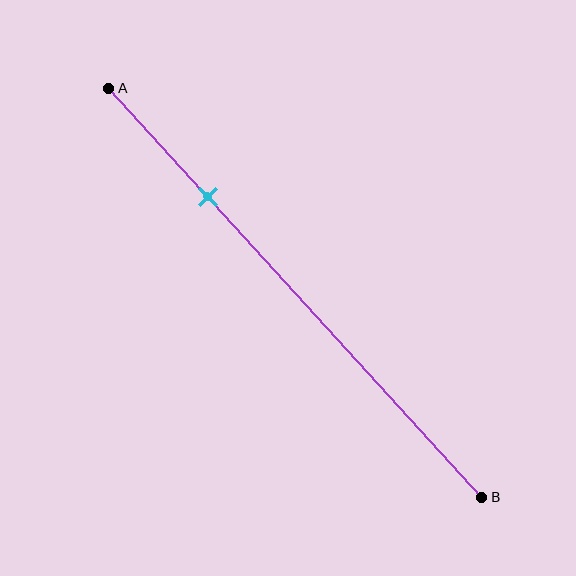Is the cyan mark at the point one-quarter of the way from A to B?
Yes, the mark is approximately at the one-quarter point.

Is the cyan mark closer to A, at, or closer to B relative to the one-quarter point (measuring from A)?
The cyan mark is approximately at the one-quarter point of segment AB.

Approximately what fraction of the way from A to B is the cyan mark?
The cyan mark is approximately 25% of the way from A to B.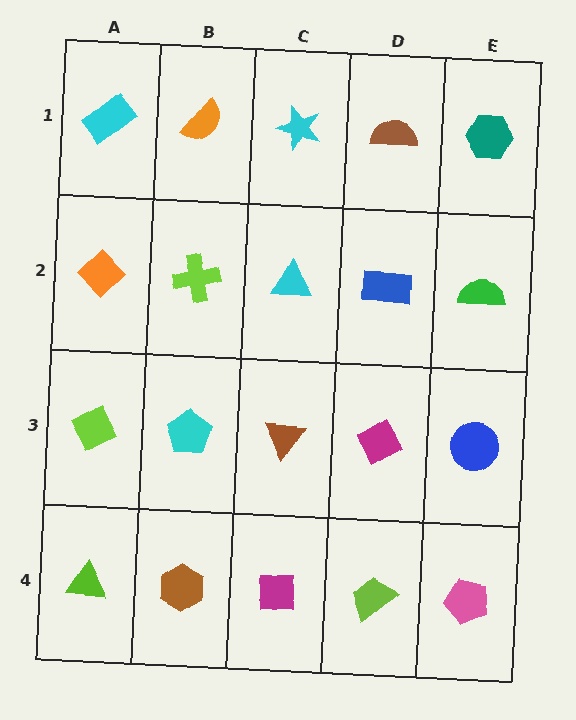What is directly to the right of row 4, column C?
A lime trapezoid.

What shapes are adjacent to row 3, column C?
A cyan triangle (row 2, column C), a magenta square (row 4, column C), a cyan pentagon (row 3, column B), a magenta diamond (row 3, column D).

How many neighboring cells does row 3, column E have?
3.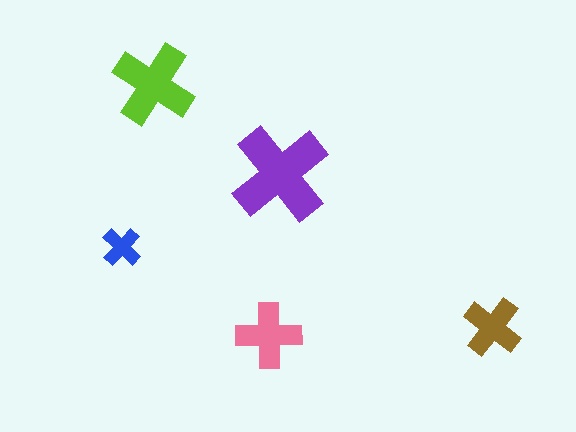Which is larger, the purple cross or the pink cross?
The purple one.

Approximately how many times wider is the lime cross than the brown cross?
About 1.5 times wider.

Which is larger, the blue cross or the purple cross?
The purple one.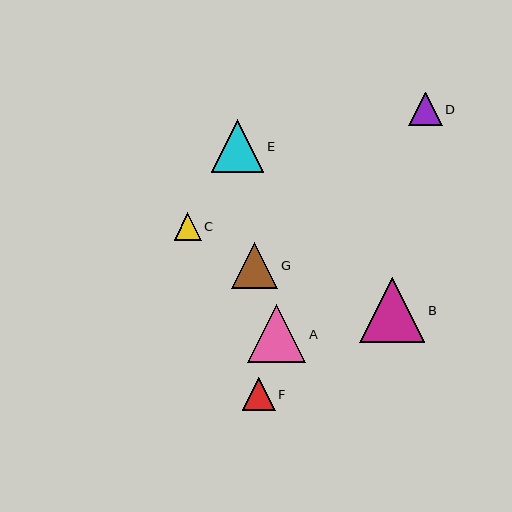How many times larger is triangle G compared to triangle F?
Triangle G is approximately 1.4 times the size of triangle F.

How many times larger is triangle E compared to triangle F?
Triangle E is approximately 1.6 times the size of triangle F.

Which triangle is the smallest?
Triangle C is the smallest with a size of approximately 27 pixels.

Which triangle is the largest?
Triangle B is the largest with a size of approximately 65 pixels.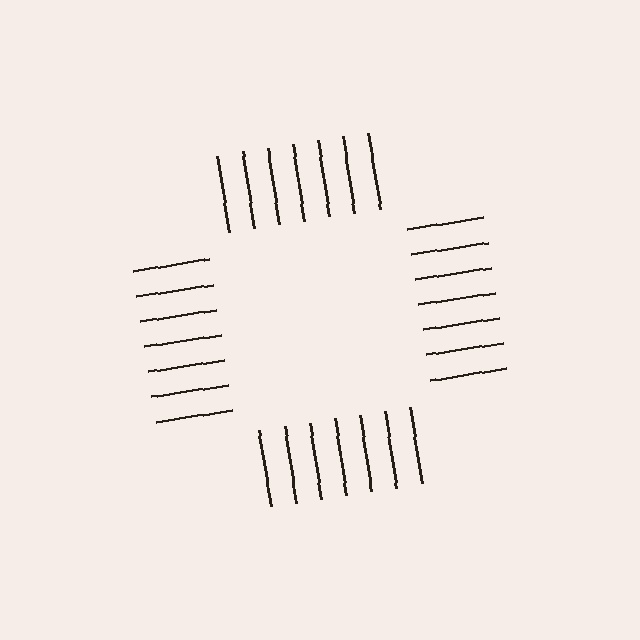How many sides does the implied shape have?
4 sides — the line-ends trace a square.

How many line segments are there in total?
28 — 7 along each of the 4 edges.